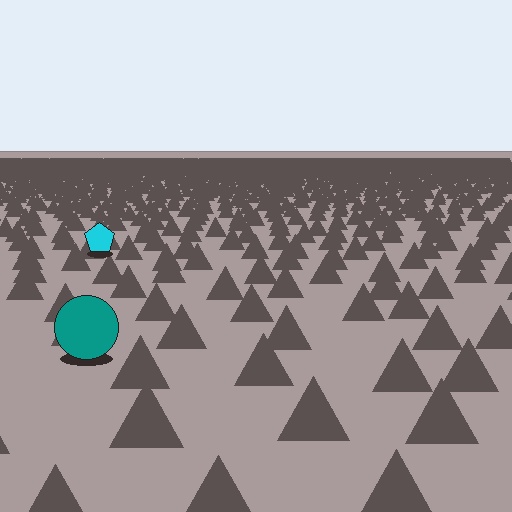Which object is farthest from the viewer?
The cyan pentagon is farthest from the viewer. It appears smaller and the ground texture around it is denser.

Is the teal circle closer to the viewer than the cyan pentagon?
Yes. The teal circle is closer — you can tell from the texture gradient: the ground texture is coarser near it.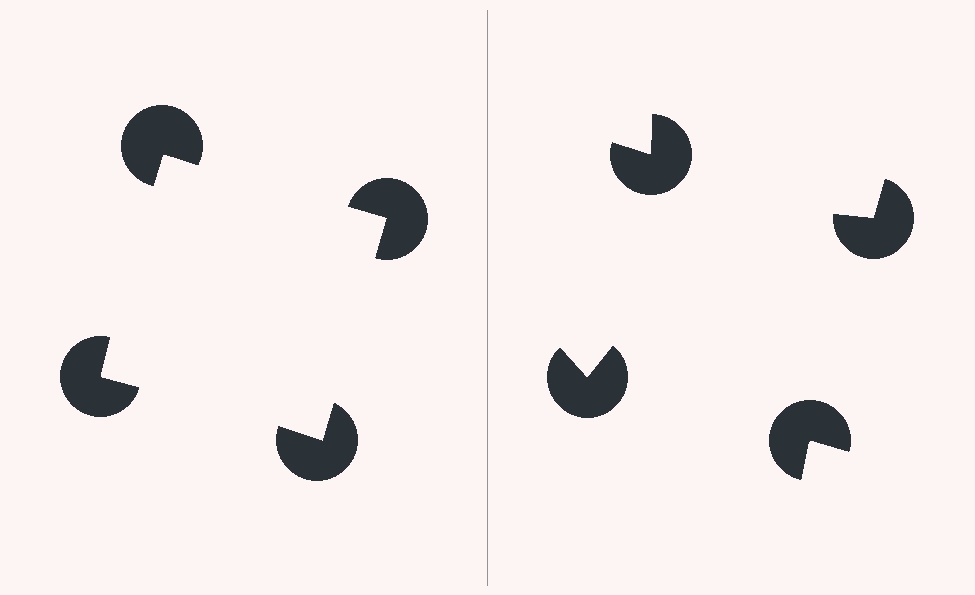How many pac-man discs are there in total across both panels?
8 — 4 on each side.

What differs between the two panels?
The pac-man discs are positioned identically on both sides; only the wedge orientations differ. On the left they align to a square; on the right they are misaligned.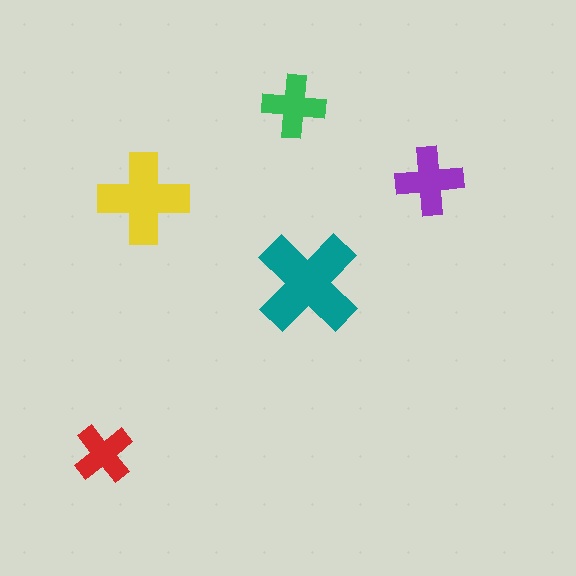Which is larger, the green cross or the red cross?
The green one.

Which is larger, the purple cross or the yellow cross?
The yellow one.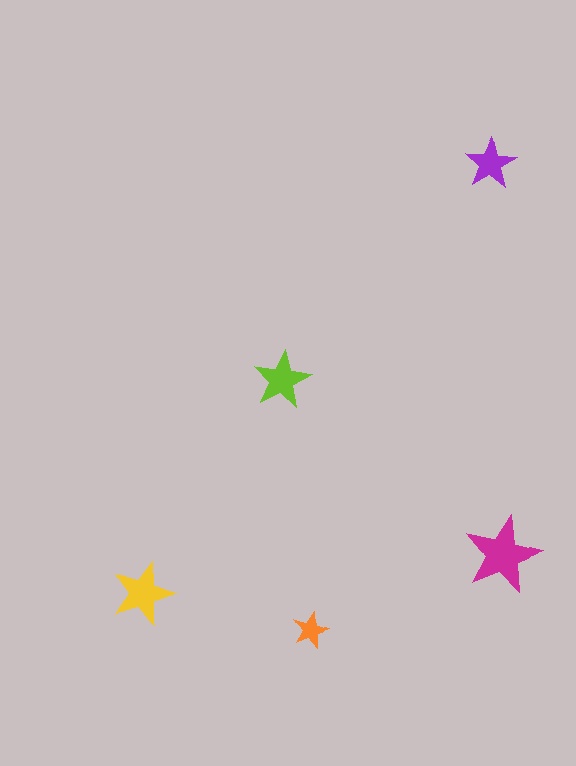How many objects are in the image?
There are 5 objects in the image.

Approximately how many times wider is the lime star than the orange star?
About 1.5 times wider.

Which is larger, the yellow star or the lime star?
The yellow one.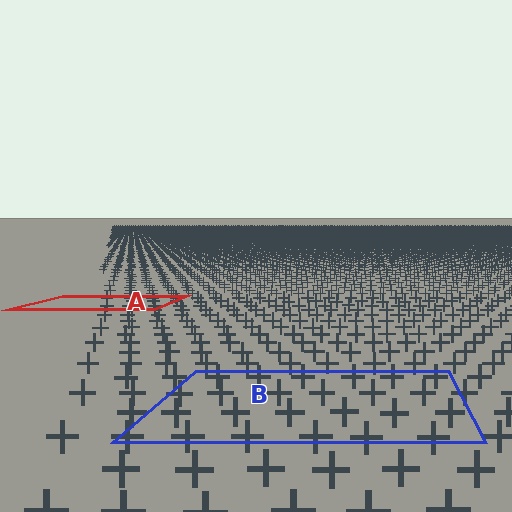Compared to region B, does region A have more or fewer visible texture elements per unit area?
Region A has more texture elements per unit area — they are packed more densely because it is farther away.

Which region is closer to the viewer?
Region B is closer. The texture elements there are larger and more spread out.